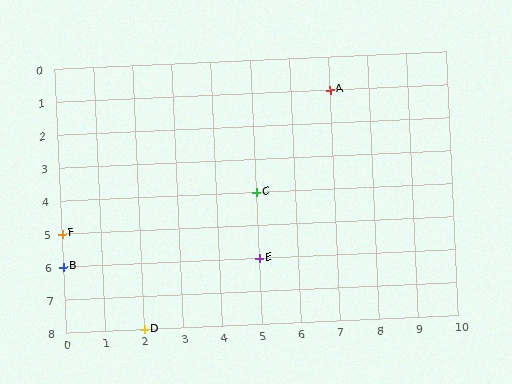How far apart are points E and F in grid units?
Points E and F are 5 columns and 1 row apart (about 5.1 grid units diagonally).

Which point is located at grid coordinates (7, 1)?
Point A is at (7, 1).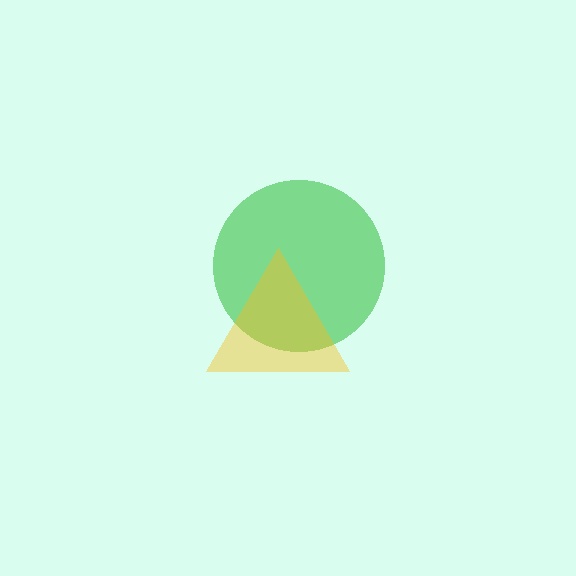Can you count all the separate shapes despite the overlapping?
Yes, there are 2 separate shapes.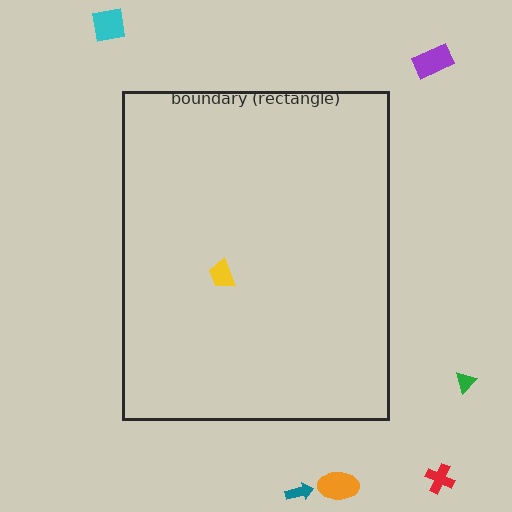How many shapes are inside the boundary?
1 inside, 6 outside.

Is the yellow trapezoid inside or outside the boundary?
Inside.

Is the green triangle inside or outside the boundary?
Outside.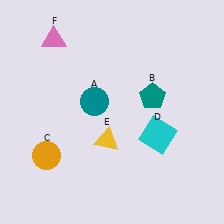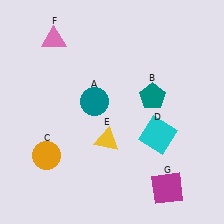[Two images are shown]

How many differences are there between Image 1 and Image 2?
There is 1 difference between the two images.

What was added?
A magenta square (G) was added in Image 2.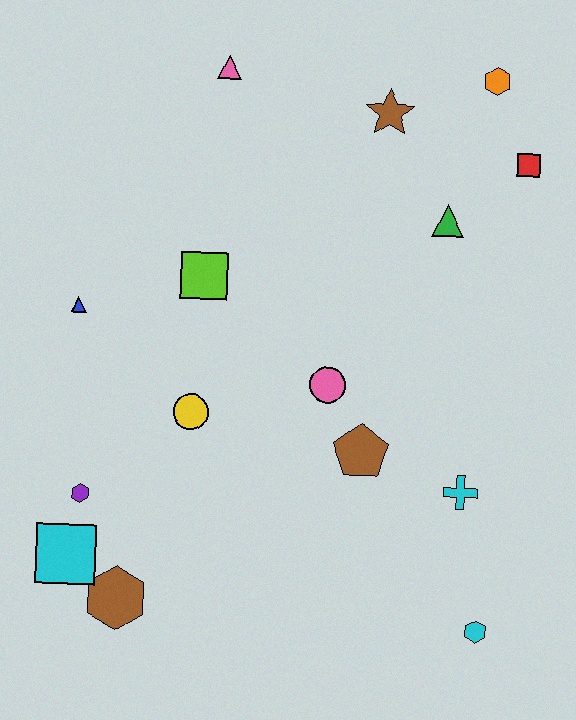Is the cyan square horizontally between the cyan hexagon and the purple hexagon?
No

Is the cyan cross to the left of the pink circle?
No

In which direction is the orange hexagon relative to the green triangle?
The orange hexagon is above the green triangle.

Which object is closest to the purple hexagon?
The cyan square is closest to the purple hexagon.